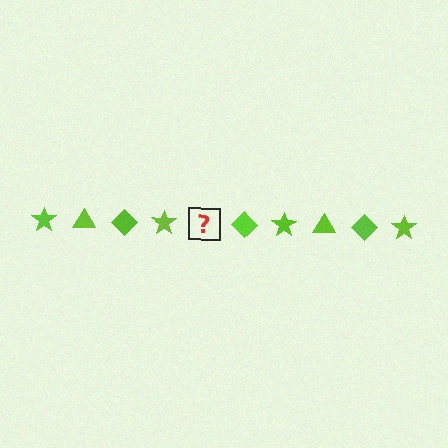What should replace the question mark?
The question mark should be replaced with a lime triangle.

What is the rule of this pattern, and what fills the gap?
The rule is that the pattern cycles through star, triangle, diamond shapes in lime. The gap should be filled with a lime triangle.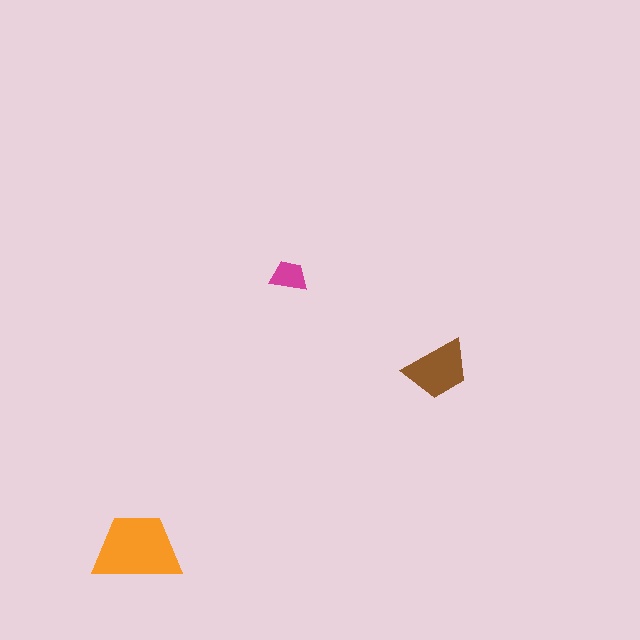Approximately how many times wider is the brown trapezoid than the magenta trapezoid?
About 1.5 times wider.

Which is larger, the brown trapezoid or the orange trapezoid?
The orange one.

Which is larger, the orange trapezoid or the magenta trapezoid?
The orange one.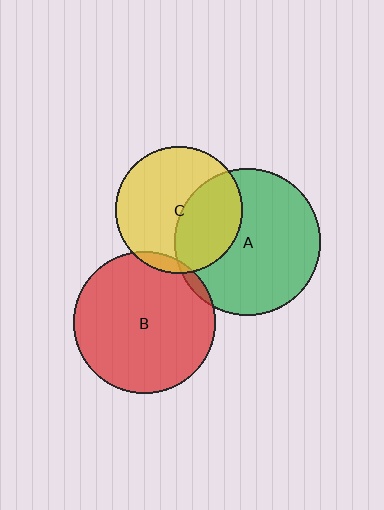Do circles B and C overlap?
Yes.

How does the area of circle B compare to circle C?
Approximately 1.2 times.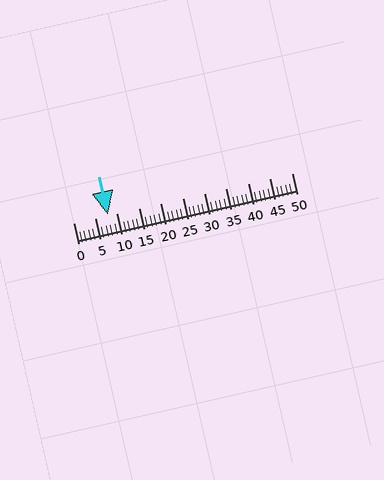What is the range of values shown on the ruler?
The ruler shows values from 0 to 50.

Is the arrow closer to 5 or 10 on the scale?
The arrow is closer to 10.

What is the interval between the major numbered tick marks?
The major tick marks are spaced 5 units apart.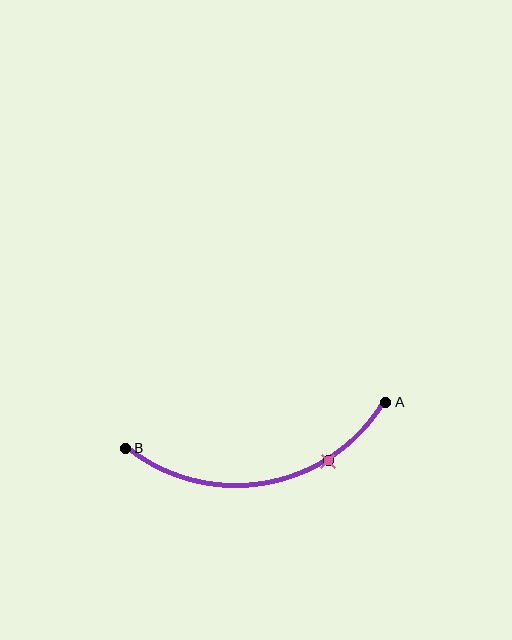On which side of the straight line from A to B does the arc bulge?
The arc bulges below the straight line connecting A and B.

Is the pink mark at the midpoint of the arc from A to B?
No. The pink mark lies on the arc but is closer to endpoint A. The arc midpoint would be at the point on the curve equidistant along the arc from both A and B.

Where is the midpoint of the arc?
The arc midpoint is the point on the curve farthest from the straight line joining A and B. It sits below that line.